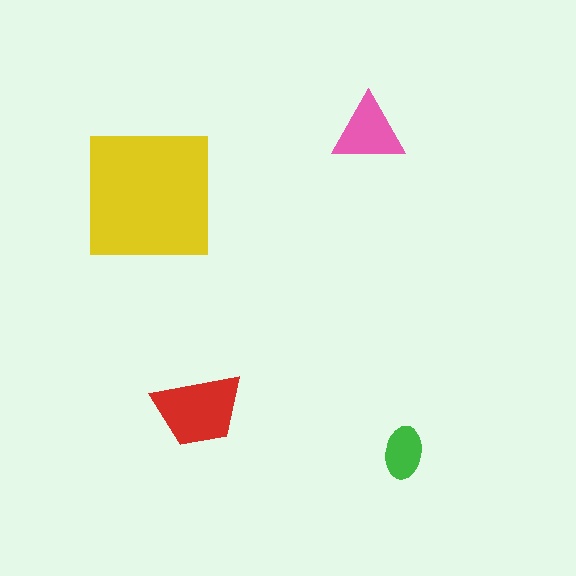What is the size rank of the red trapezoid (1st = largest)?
2nd.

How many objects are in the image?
There are 4 objects in the image.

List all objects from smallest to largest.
The green ellipse, the pink triangle, the red trapezoid, the yellow square.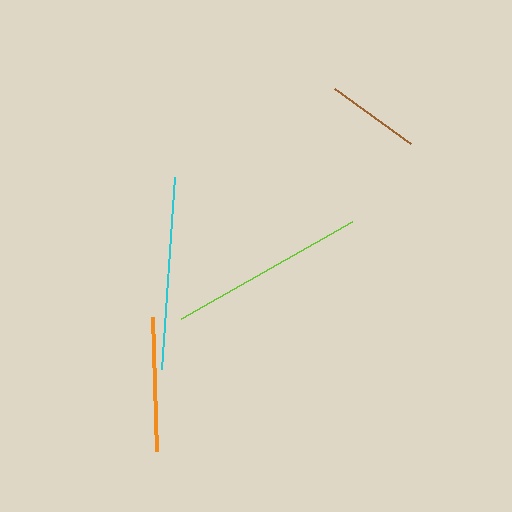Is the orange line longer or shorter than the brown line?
The orange line is longer than the brown line.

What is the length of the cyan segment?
The cyan segment is approximately 192 pixels long.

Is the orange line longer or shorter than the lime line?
The lime line is longer than the orange line.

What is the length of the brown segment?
The brown segment is approximately 94 pixels long.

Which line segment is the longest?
The lime line is the longest at approximately 197 pixels.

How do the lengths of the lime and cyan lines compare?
The lime and cyan lines are approximately the same length.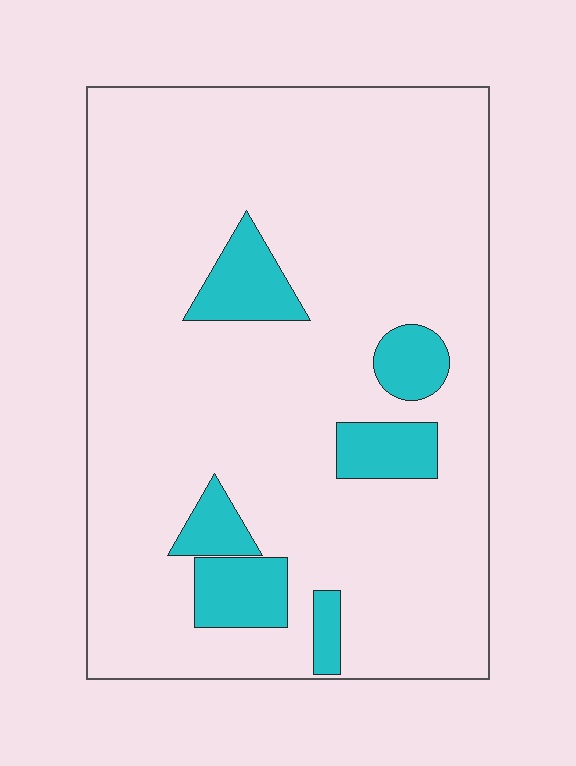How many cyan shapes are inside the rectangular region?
6.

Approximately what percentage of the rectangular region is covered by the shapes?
Approximately 15%.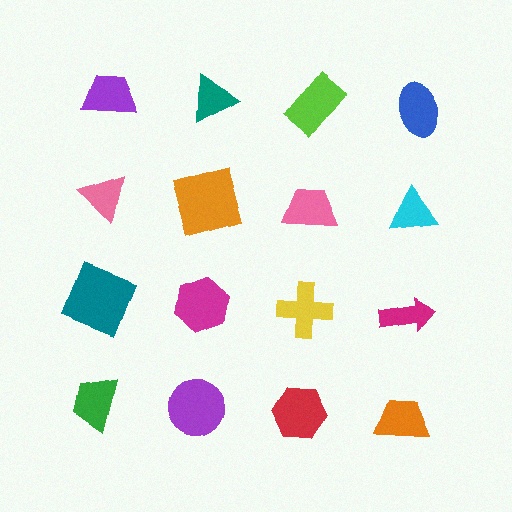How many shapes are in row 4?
4 shapes.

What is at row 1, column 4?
A blue ellipse.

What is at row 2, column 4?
A cyan triangle.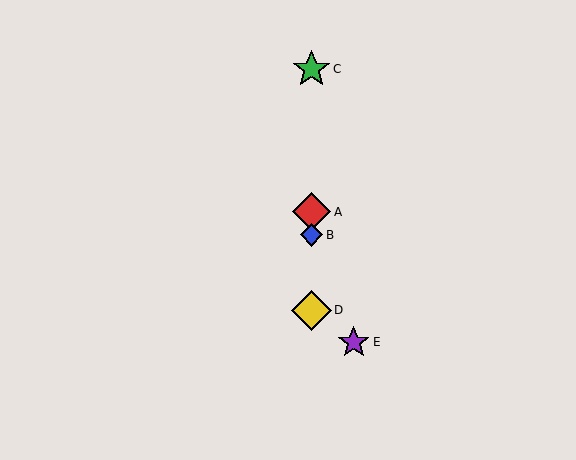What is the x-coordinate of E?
Object E is at x≈354.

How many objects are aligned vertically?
4 objects (A, B, C, D) are aligned vertically.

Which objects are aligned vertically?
Objects A, B, C, D are aligned vertically.